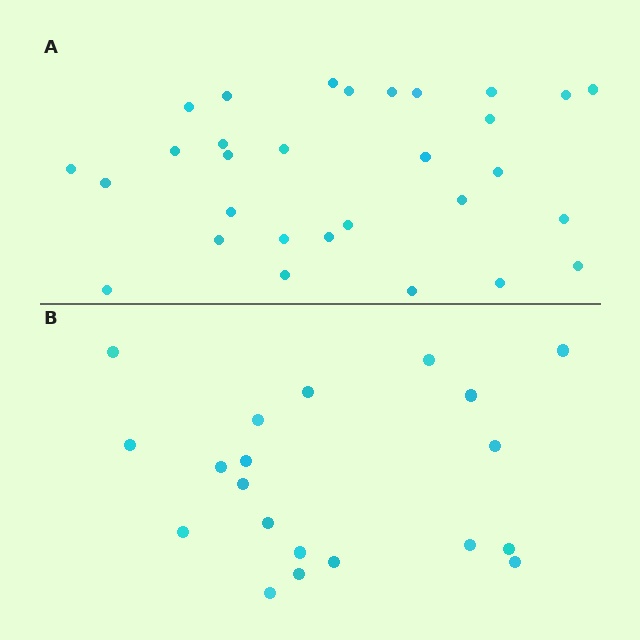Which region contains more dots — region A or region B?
Region A (the top region) has more dots.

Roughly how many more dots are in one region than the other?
Region A has roughly 10 or so more dots than region B.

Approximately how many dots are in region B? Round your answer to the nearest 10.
About 20 dots.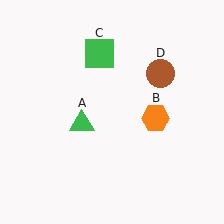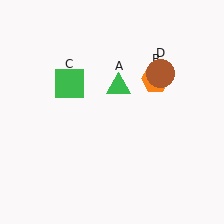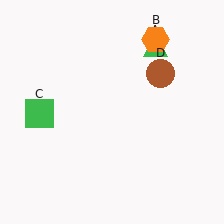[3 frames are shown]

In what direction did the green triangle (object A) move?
The green triangle (object A) moved up and to the right.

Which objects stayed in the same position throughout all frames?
Brown circle (object D) remained stationary.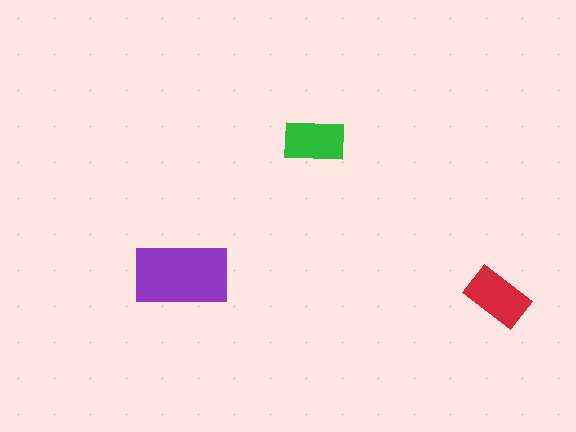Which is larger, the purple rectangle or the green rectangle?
The purple one.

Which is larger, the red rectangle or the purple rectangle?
The purple one.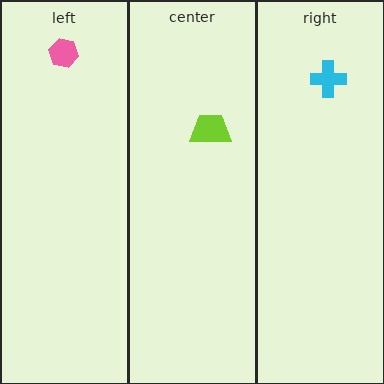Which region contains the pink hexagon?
The left region.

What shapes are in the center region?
The lime trapezoid.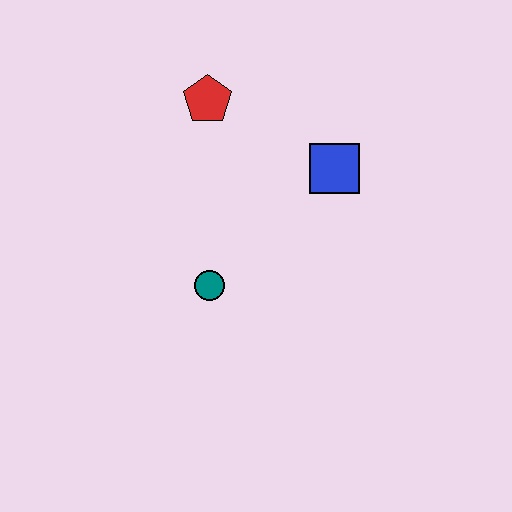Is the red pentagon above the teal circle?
Yes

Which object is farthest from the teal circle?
The red pentagon is farthest from the teal circle.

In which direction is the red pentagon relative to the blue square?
The red pentagon is to the left of the blue square.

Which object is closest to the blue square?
The red pentagon is closest to the blue square.